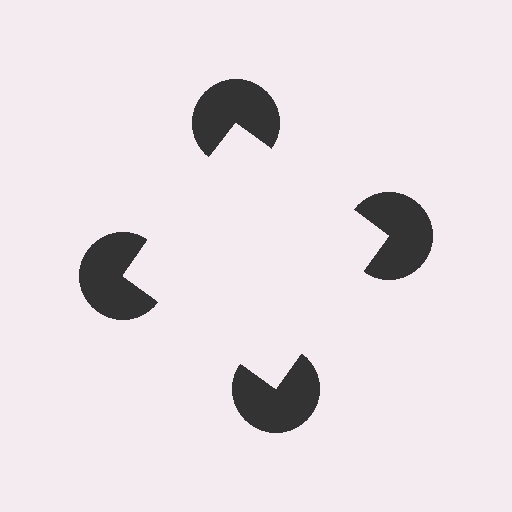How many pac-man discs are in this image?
There are 4 — one at each vertex of the illusory square.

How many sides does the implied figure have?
4 sides.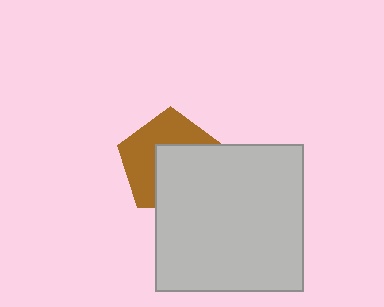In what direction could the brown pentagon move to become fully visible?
The brown pentagon could move toward the upper-left. That would shift it out from behind the light gray square entirely.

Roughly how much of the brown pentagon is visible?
About half of it is visible (roughly 50%).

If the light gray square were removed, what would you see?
You would see the complete brown pentagon.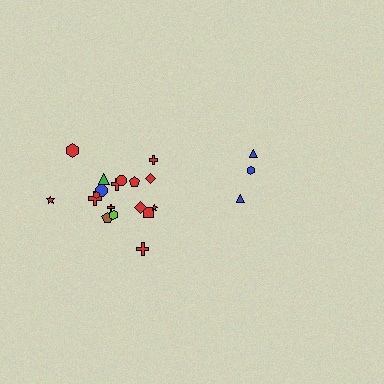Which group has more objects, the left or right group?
The left group.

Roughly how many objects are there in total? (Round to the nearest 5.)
Roughly 20 objects in total.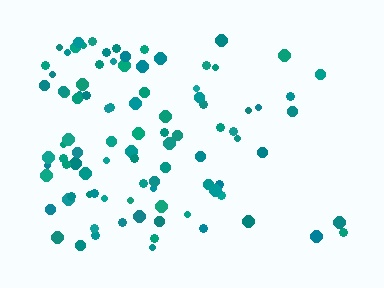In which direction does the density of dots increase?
From right to left, with the left side densest.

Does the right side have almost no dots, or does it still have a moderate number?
Still a moderate number, just noticeably fewer than the left.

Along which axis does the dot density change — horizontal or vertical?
Horizontal.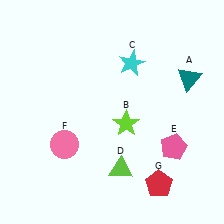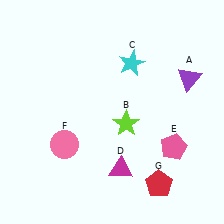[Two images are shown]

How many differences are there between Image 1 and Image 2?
There are 2 differences between the two images.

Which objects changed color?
A changed from teal to purple. D changed from lime to magenta.